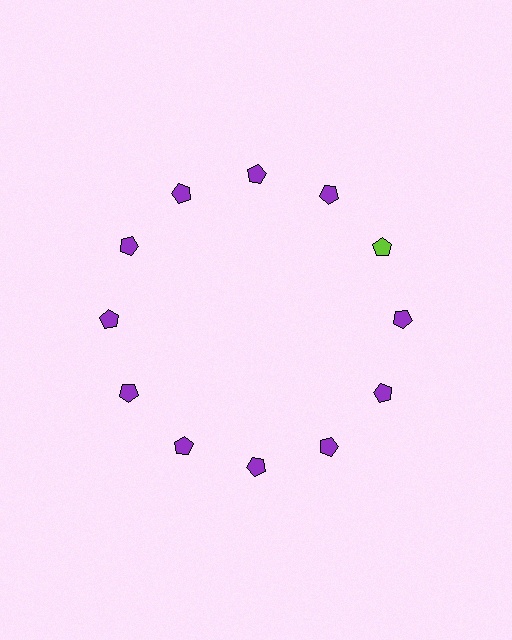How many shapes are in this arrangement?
There are 12 shapes arranged in a ring pattern.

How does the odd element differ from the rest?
It has a different color: lime instead of purple.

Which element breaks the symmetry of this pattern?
The lime pentagon at roughly the 2 o'clock position breaks the symmetry. All other shapes are purple pentagons.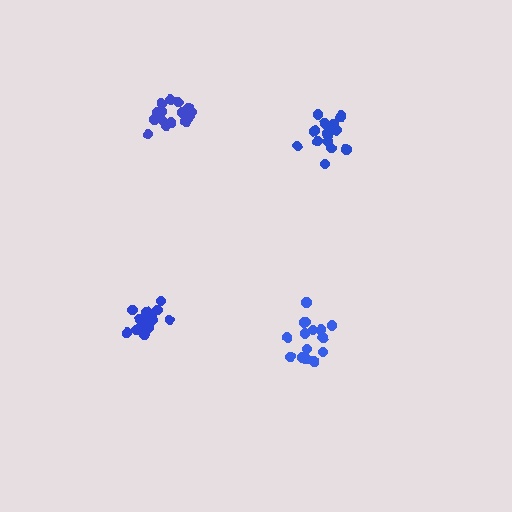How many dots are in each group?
Group 1: 18 dots, Group 2: 15 dots, Group 3: 16 dots, Group 4: 17 dots (66 total).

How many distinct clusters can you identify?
There are 4 distinct clusters.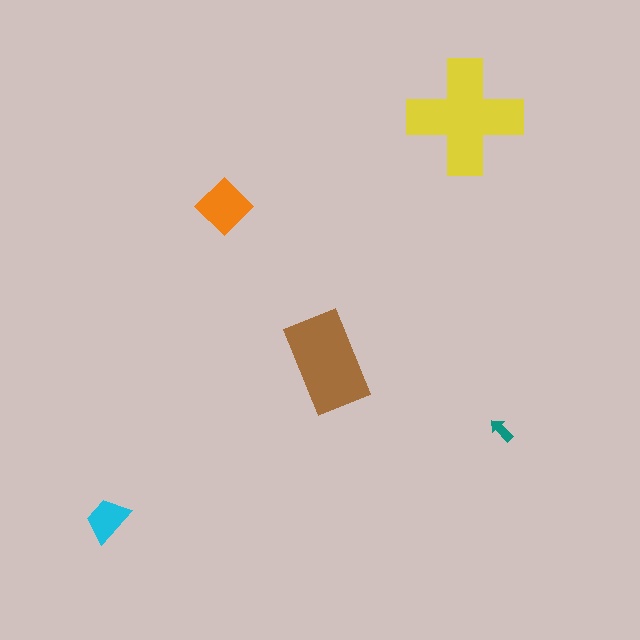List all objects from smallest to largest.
The teal arrow, the cyan trapezoid, the orange diamond, the brown rectangle, the yellow cross.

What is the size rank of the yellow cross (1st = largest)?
1st.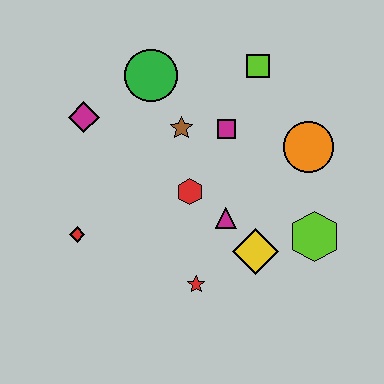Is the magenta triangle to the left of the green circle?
No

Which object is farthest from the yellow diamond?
The magenta diamond is farthest from the yellow diamond.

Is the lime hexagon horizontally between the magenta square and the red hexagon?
No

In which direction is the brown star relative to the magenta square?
The brown star is to the left of the magenta square.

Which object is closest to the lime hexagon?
The yellow diamond is closest to the lime hexagon.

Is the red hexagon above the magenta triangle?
Yes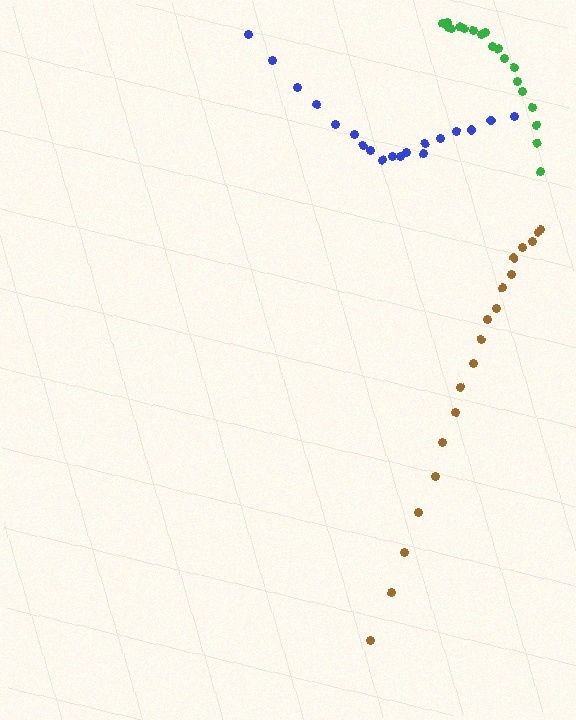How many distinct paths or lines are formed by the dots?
There are 3 distinct paths.